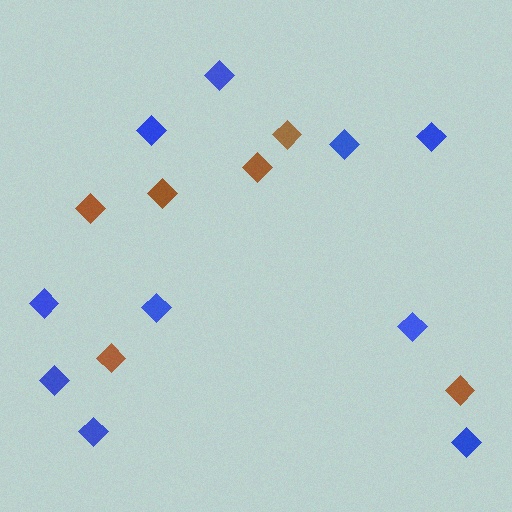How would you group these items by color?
There are 2 groups: one group of blue diamonds (10) and one group of brown diamonds (6).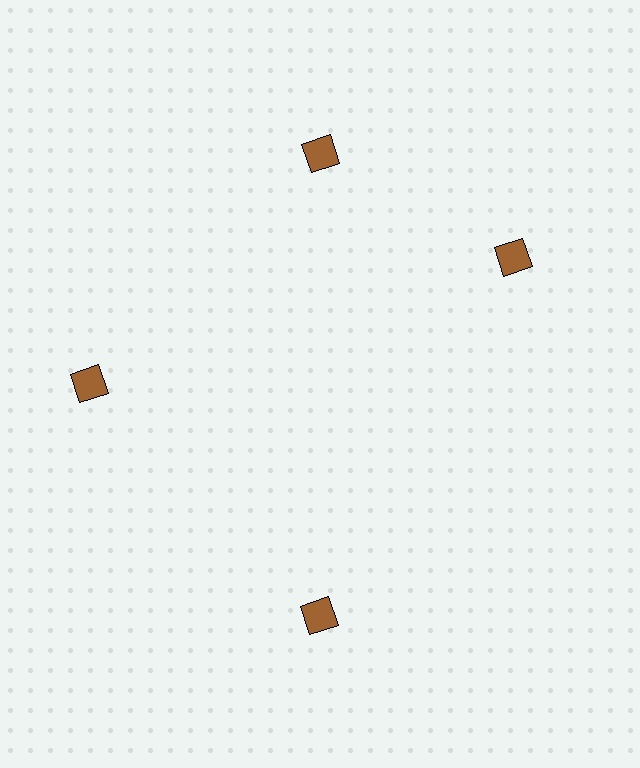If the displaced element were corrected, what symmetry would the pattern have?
It would have 4-fold rotational symmetry — the pattern would map onto itself every 90 degrees.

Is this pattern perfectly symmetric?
No. The 4 brown diamonds are arranged in a ring, but one element near the 3 o'clock position is rotated out of alignment along the ring, breaking the 4-fold rotational symmetry.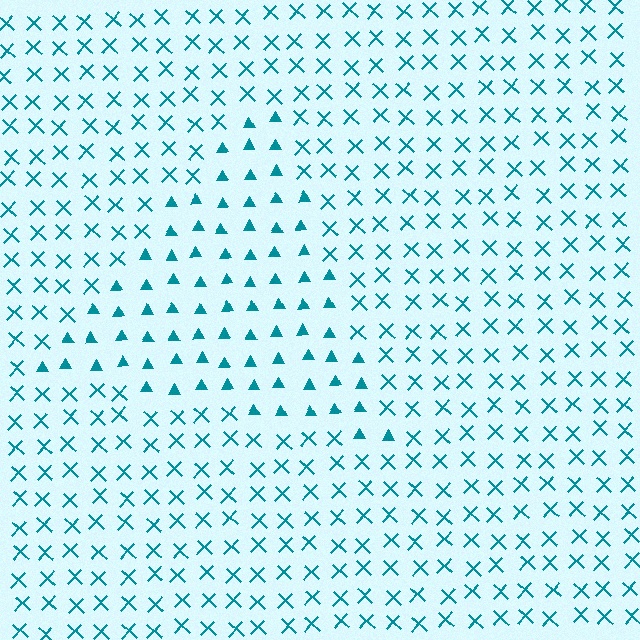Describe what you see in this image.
The image is filled with small teal elements arranged in a uniform grid. A triangle-shaped region contains triangles, while the surrounding area contains X marks. The boundary is defined purely by the change in element shape.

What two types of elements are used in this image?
The image uses triangles inside the triangle region and X marks outside it.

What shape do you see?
I see a triangle.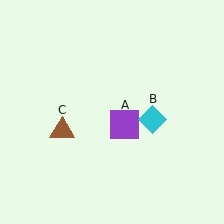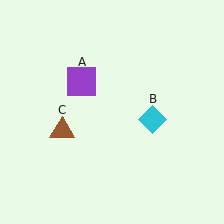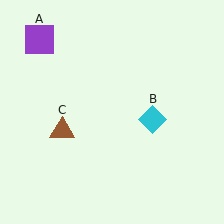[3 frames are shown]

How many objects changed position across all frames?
1 object changed position: purple square (object A).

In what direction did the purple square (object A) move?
The purple square (object A) moved up and to the left.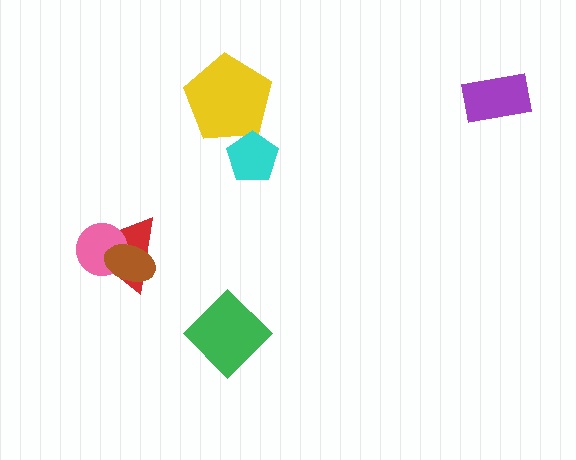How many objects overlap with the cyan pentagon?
1 object overlaps with the cyan pentagon.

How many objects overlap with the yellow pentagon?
1 object overlaps with the yellow pentagon.